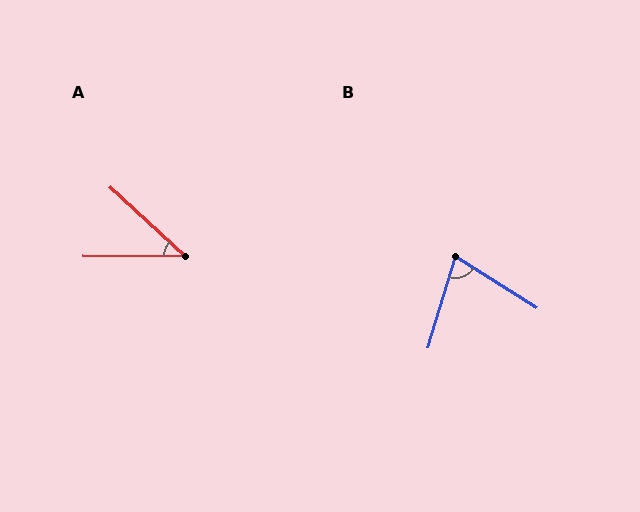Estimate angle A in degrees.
Approximately 43 degrees.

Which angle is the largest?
B, at approximately 74 degrees.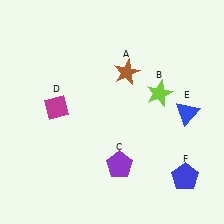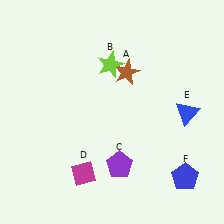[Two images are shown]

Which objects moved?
The objects that moved are: the lime star (B), the magenta diamond (D).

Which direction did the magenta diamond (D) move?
The magenta diamond (D) moved down.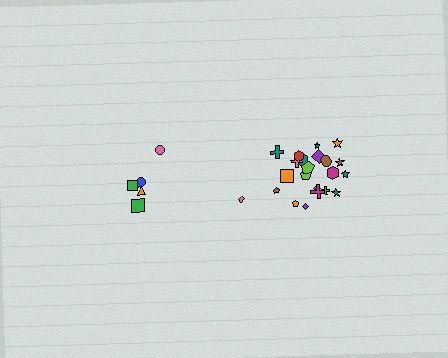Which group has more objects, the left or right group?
The right group.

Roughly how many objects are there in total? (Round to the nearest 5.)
Roughly 25 objects in total.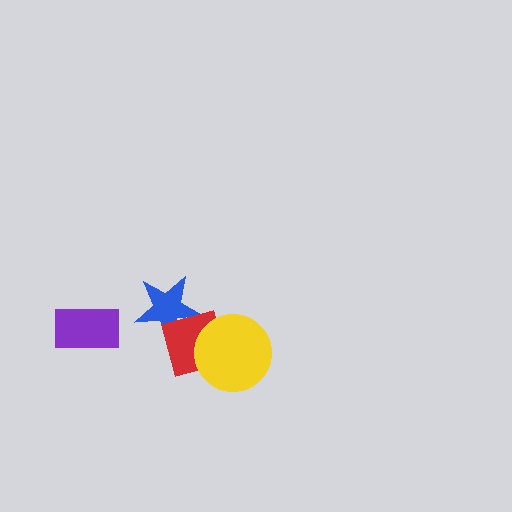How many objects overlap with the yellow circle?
1 object overlaps with the yellow circle.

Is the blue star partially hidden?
Yes, it is partially covered by another shape.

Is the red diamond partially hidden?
Yes, it is partially covered by another shape.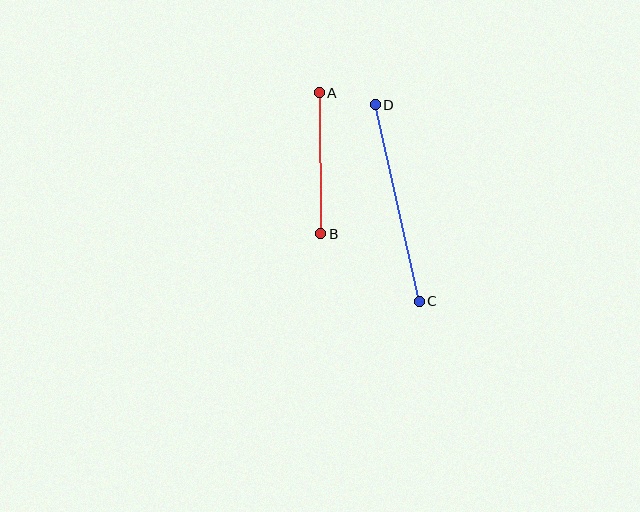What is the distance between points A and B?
The distance is approximately 141 pixels.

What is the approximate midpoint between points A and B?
The midpoint is at approximately (320, 163) pixels.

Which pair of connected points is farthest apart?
Points C and D are farthest apart.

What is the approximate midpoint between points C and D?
The midpoint is at approximately (397, 203) pixels.